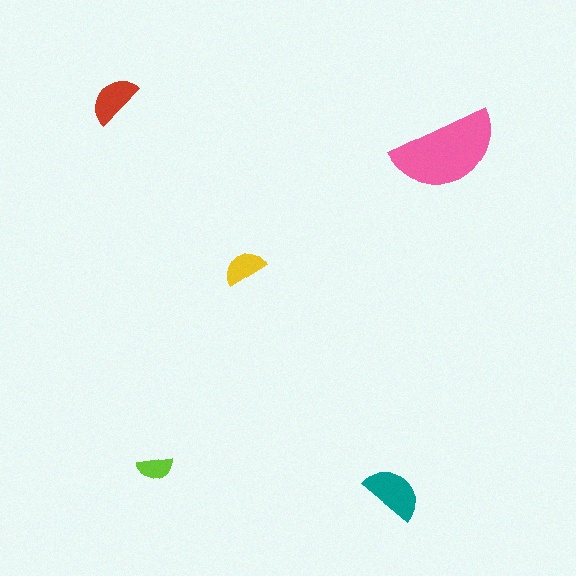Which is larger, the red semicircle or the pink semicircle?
The pink one.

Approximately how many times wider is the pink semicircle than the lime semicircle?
About 3 times wider.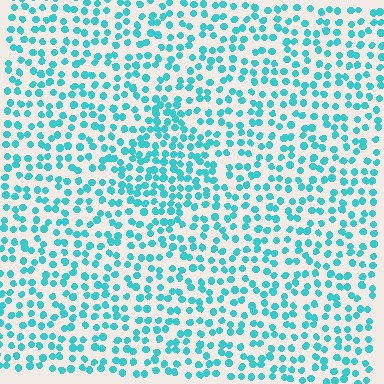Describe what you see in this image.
The image contains small cyan elements arranged at two different densities. A diamond-shaped region is visible where the elements are more densely packed than the surrounding area.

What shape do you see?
I see a diamond.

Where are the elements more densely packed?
The elements are more densely packed inside the diamond boundary.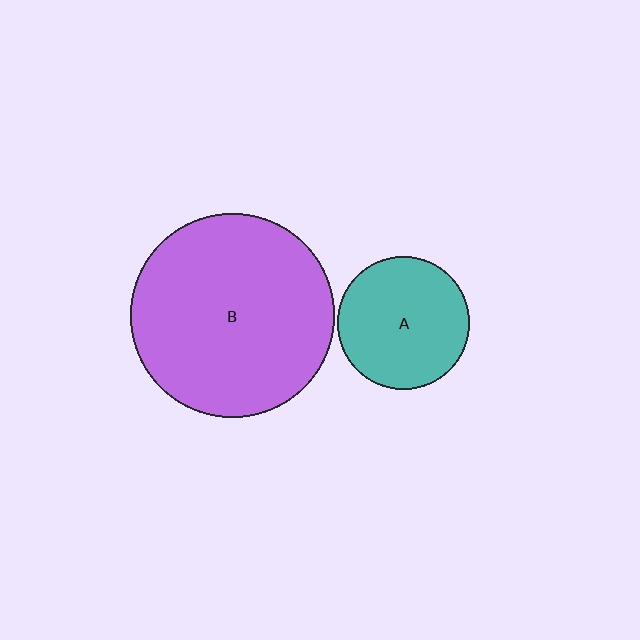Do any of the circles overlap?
No, none of the circles overlap.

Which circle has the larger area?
Circle B (purple).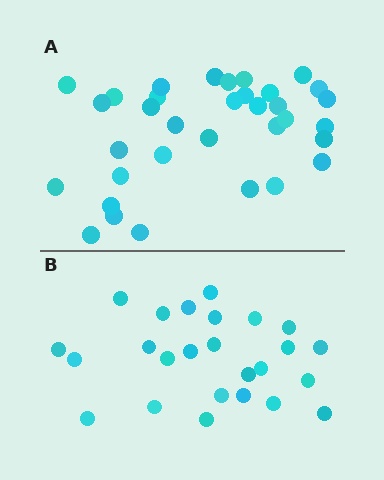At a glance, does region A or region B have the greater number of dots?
Region A (the top region) has more dots.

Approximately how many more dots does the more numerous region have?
Region A has roughly 8 or so more dots than region B.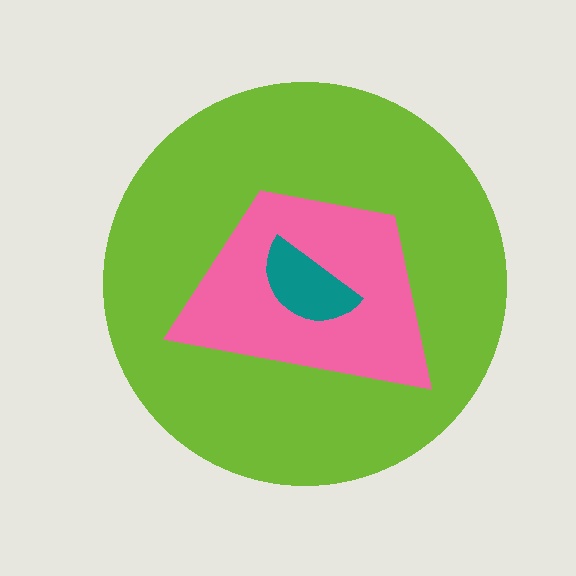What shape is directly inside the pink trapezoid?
The teal semicircle.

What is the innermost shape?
The teal semicircle.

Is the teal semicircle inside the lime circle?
Yes.